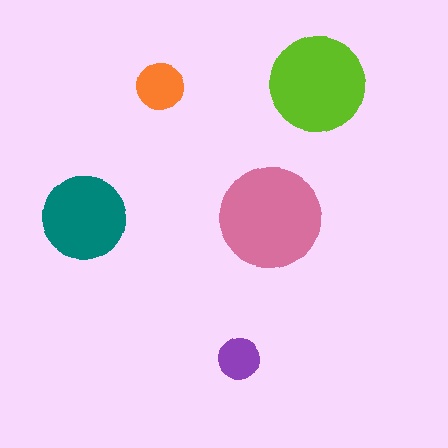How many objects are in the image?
There are 5 objects in the image.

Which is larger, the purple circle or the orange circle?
The orange one.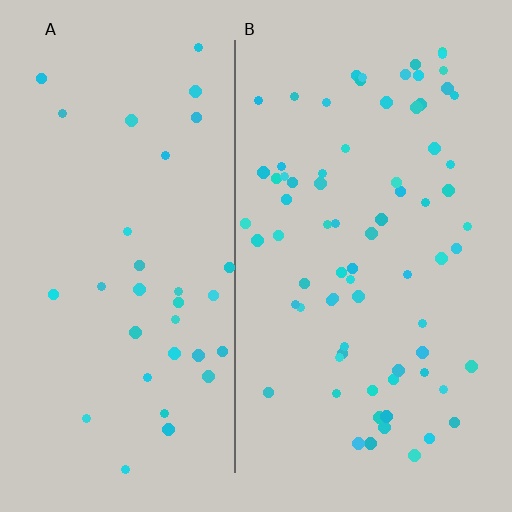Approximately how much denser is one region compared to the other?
Approximately 2.2× — region B over region A.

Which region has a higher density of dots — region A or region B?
B (the right).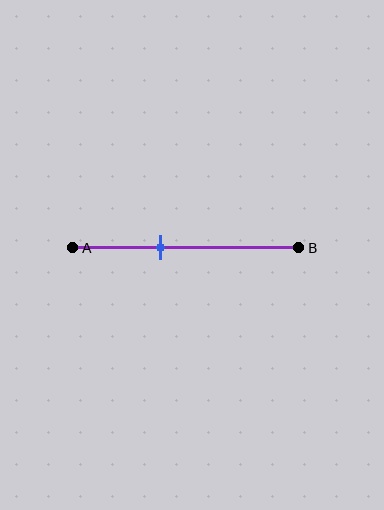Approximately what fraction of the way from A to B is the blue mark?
The blue mark is approximately 40% of the way from A to B.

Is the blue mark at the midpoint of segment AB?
No, the mark is at about 40% from A, not at the 50% midpoint.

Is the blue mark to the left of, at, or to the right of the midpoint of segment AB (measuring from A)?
The blue mark is to the left of the midpoint of segment AB.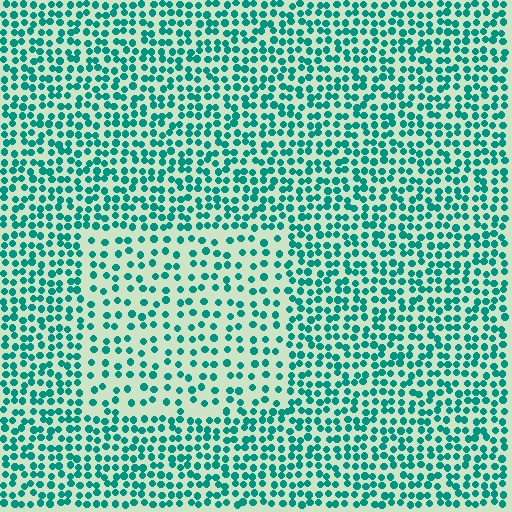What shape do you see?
I see a rectangle.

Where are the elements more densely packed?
The elements are more densely packed outside the rectangle boundary.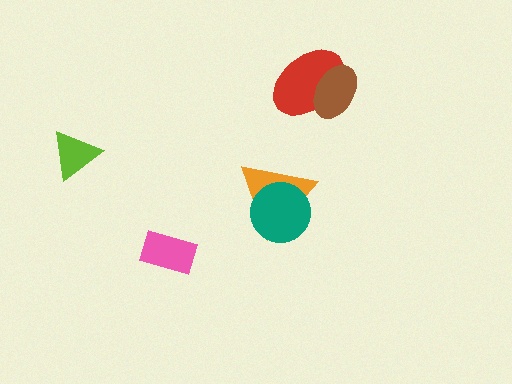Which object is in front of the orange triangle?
The teal circle is in front of the orange triangle.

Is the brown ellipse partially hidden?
No, no other shape covers it.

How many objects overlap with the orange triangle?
1 object overlaps with the orange triangle.